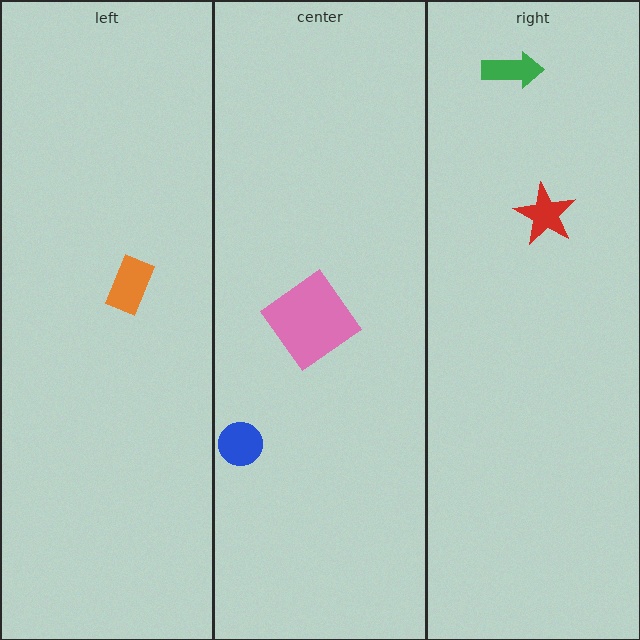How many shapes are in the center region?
2.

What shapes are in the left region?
The orange rectangle.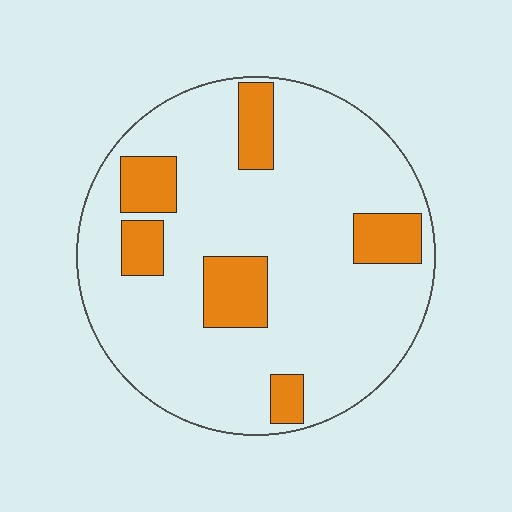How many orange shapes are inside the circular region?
6.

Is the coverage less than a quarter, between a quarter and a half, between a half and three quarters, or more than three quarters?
Less than a quarter.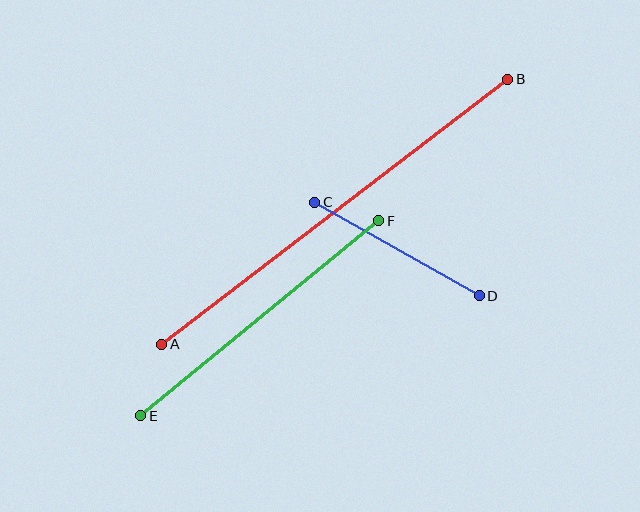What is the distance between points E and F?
The distance is approximately 308 pixels.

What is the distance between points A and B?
The distance is approximately 436 pixels.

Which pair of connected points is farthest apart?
Points A and B are farthest apart.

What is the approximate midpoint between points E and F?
The midpoint is at approximately (260, 318) pixels.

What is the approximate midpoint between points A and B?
The midpoint is at approximately (335, 212) pixels.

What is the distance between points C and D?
The distance is approximately 189 pixels.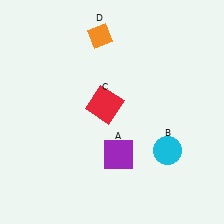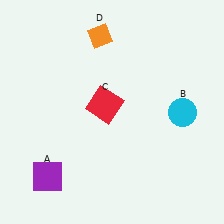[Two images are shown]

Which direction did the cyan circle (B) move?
The cyan circle (B) moved up.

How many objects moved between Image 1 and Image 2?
2 objects moved between the two images.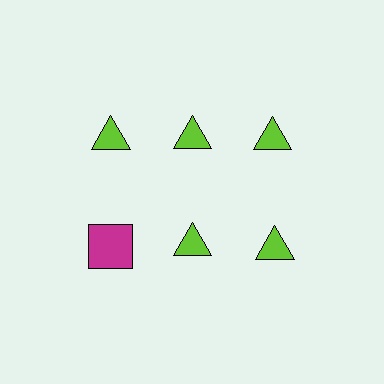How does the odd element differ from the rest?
It differs in both color (magenta instead of lime) and shape (square instead of triangle).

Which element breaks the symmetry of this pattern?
The magenta square in the second row, leftmost column breaks the symmetry. All other shapes are lime triangles.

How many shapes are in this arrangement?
There are 6 shapes arranged in a grid pattern.